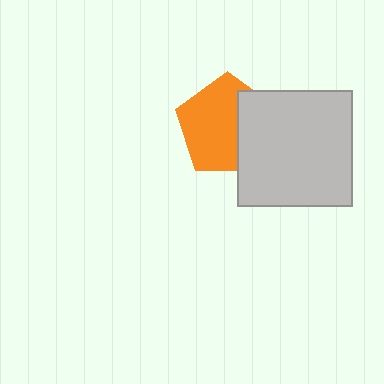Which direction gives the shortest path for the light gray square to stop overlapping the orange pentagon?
Moving right gives the shortest separation.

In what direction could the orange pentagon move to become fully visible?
The orange pentagon could move left. That would shift it out from behind the light gray square entirely.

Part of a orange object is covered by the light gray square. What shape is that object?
It is a pentagon.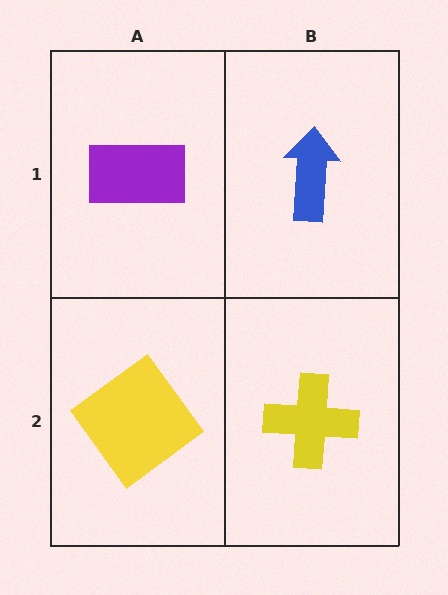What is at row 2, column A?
A yellow diamond.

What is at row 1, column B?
A blue arrow.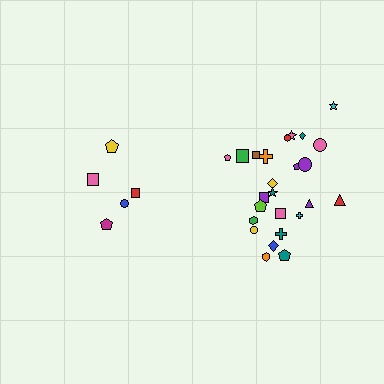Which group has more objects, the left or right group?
The right group.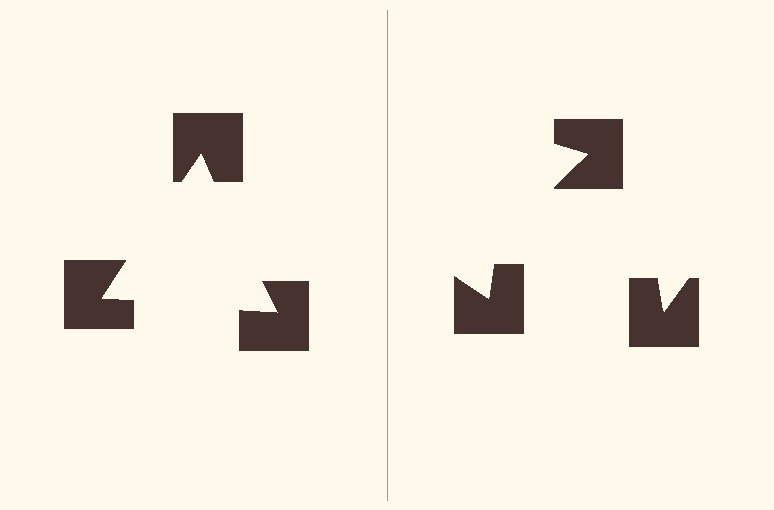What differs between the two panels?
The notched squares are positioned identically on both sides; only the wedge orientations differ. On the left they align to a triangle; on the right they are misaligned.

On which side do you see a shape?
An illusory triangle appears on the left side. On the right side the wedge cuts are rotated, so no coherent shape forms.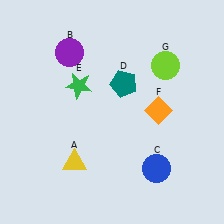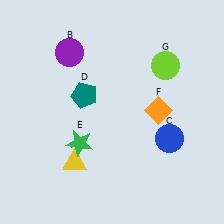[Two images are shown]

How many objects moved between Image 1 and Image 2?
3 objects moved between the two images.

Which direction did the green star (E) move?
The green star (E) moved down.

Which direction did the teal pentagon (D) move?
The teal pentagon (D) moved left.